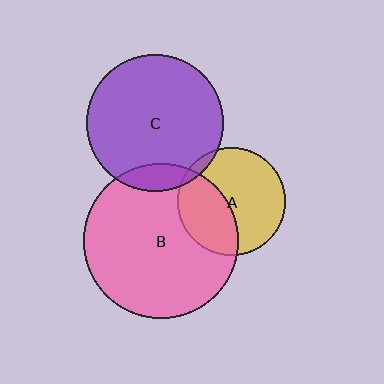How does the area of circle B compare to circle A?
Approximately 2.0 times.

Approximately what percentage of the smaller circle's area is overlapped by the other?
Approximately 5%.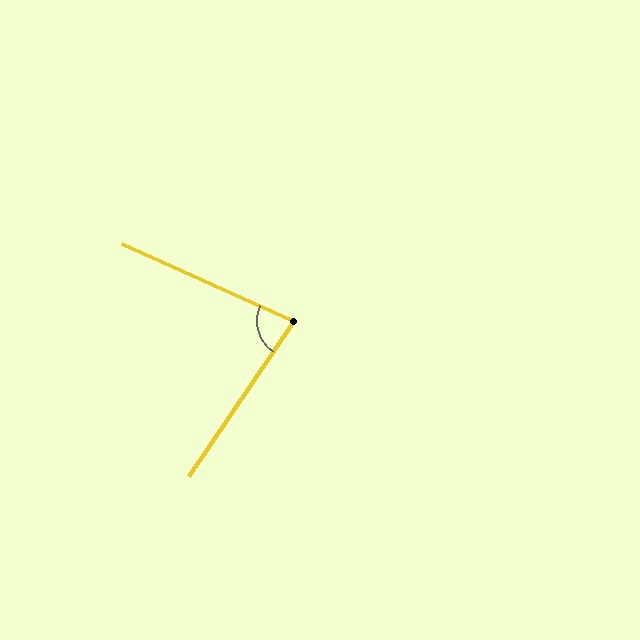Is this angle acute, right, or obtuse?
It is acute.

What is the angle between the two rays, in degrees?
Approximately 80 degrees.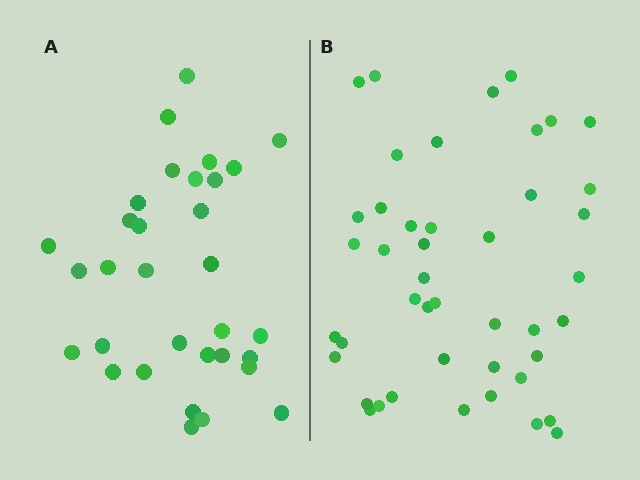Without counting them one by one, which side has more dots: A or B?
Region B (the right region) has more dots.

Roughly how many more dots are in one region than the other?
Region B has roughly 12 or so more dots than region A.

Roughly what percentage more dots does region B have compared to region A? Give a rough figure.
About 40% more.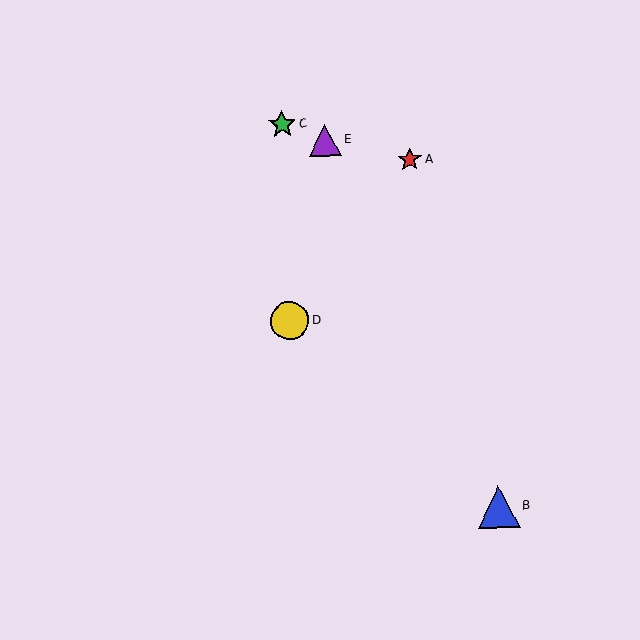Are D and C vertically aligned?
Yes, both are at x≈289.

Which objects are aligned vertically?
Objects C, D are aligned vertically.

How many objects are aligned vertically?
2 objects (C, D) are aligned vertically.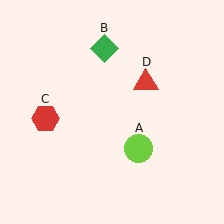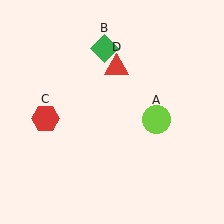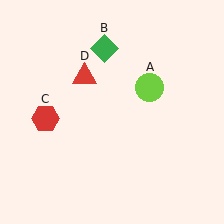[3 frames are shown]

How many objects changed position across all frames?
2 objects changed position: lime circle (object A), red triangle (object D).